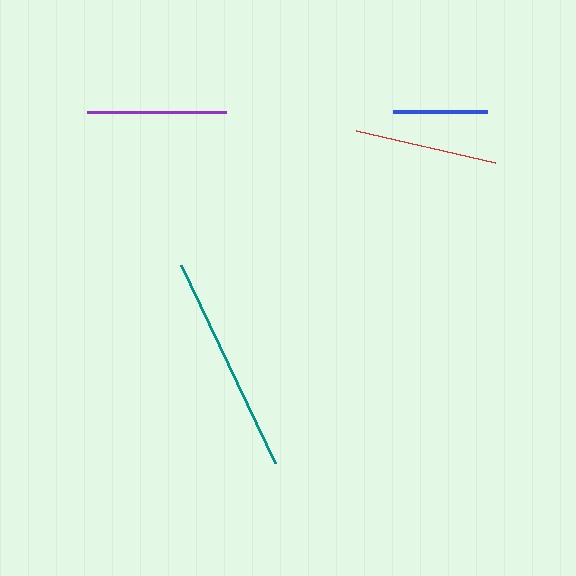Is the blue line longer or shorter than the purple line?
The purple line is longer than the blue line.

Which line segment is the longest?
The teal line is the longest at approximately 219 pixels.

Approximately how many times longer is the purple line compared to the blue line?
The purple line is approximately 1.5 times the length of the blue line.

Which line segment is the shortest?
The blue line is the shortest at approximately 94 pixels.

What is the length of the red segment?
The red segment is approximately 142 pixels long.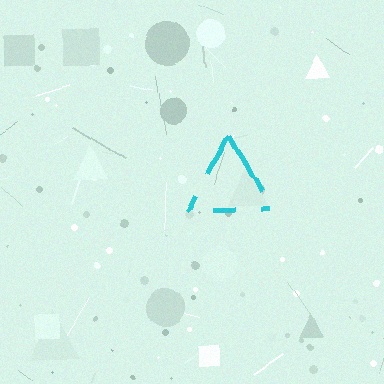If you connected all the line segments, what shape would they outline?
They would outline a triangle.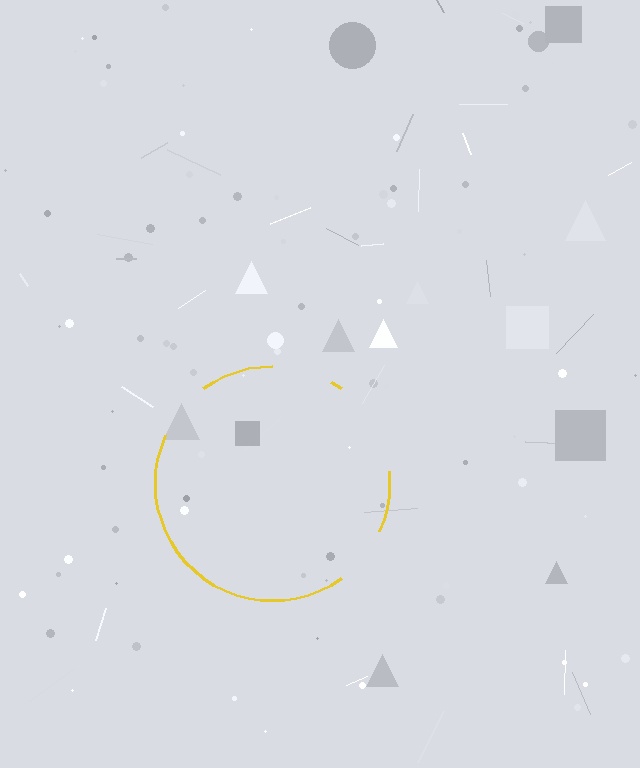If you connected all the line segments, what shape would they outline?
They would outline a circle.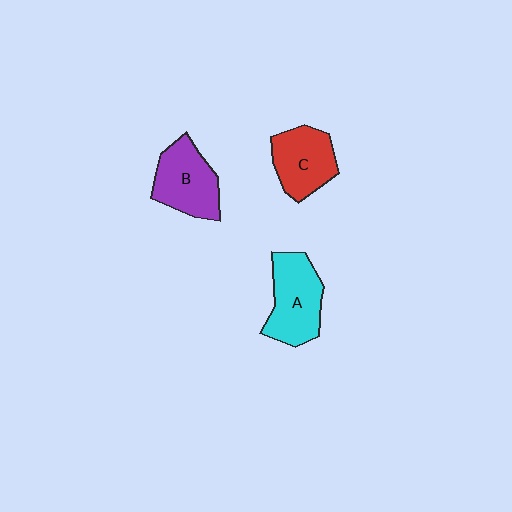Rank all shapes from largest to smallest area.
From largest to smallest: A (cyan), B (purple), C (red).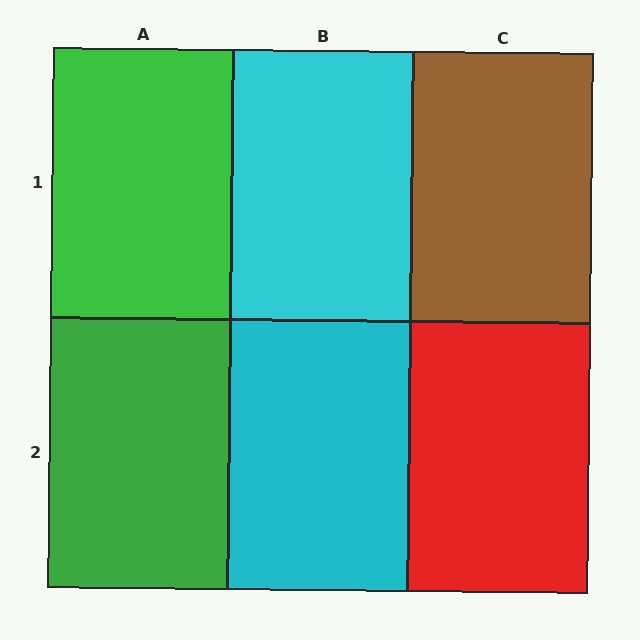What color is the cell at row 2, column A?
Green.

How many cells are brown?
1 cell is brown.